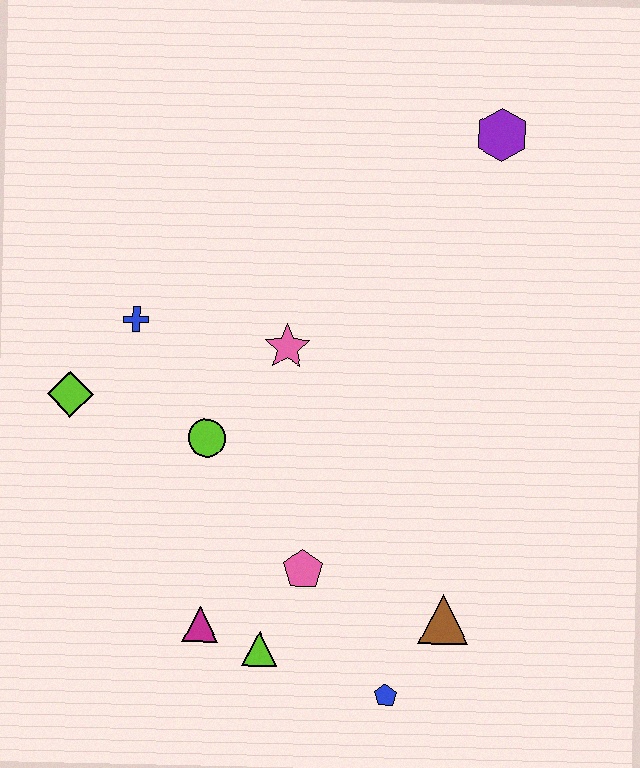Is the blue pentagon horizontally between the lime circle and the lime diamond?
No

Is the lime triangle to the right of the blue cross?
Yes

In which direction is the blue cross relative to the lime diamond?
The blue cross is above the lime diamond.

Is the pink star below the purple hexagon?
Yes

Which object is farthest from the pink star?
The blue pentagon is farthest from the pink star.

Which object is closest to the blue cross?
The lime diamond is closest to the blue cross.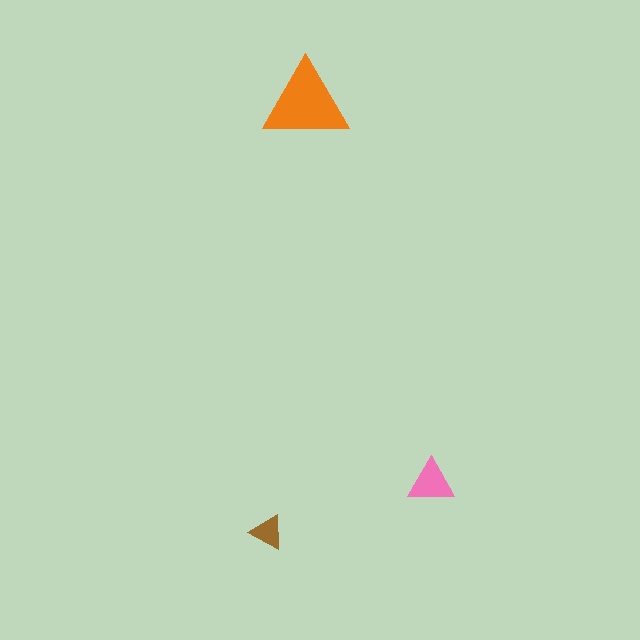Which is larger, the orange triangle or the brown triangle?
The orange one.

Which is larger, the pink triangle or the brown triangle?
The pink one.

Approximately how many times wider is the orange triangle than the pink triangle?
About 2 times wider.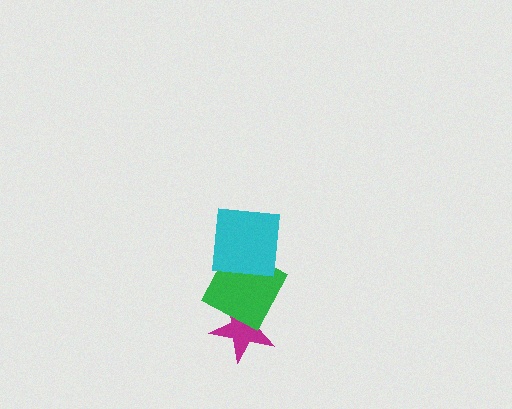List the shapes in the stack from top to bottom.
From top to bottom: the cyan square, the green square, the magenta star.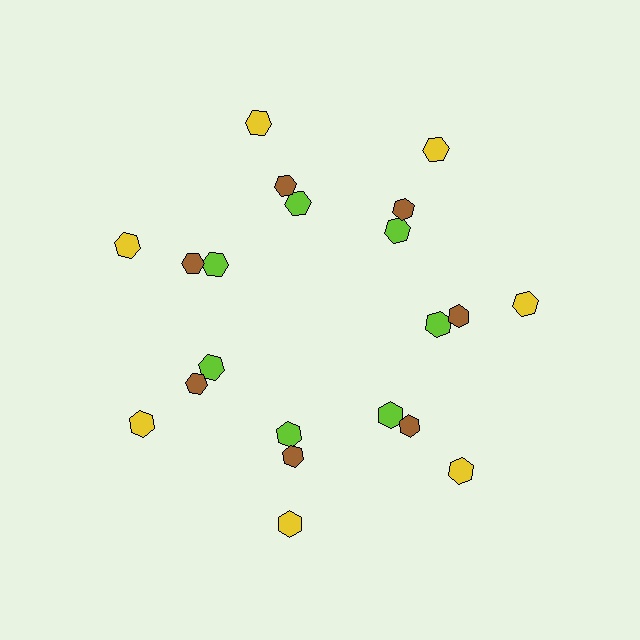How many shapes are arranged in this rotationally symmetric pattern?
There are 21 shapes, arranged in 7 groups of 3.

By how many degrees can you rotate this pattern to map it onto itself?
The pattern maps onto itself every 51 degrees of rotation.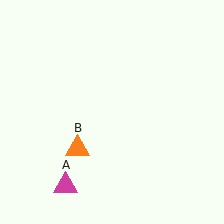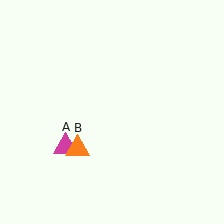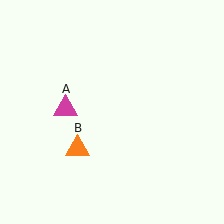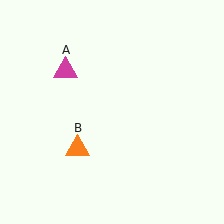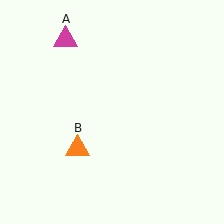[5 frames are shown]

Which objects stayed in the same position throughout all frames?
Orange triangle (object B) remained stationary.